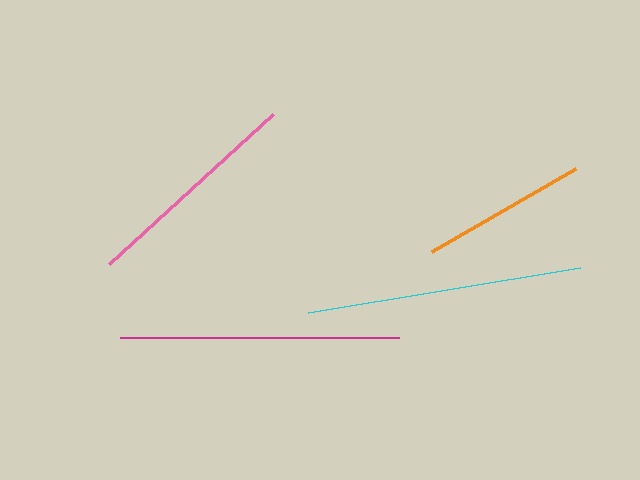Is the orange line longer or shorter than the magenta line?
The magenta line is longer than the orange line.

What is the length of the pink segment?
The pink segment is approximately 223 pixels long.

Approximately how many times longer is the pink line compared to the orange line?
The pink line is approximately 1.3 times the length of the orange line.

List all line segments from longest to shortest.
From longest to shortest: magenta, cyan, pink, orange.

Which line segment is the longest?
The magenta line is the longest at approximately 278 pixels.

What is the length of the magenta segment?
The magenta segment is approximately 278 pixels long.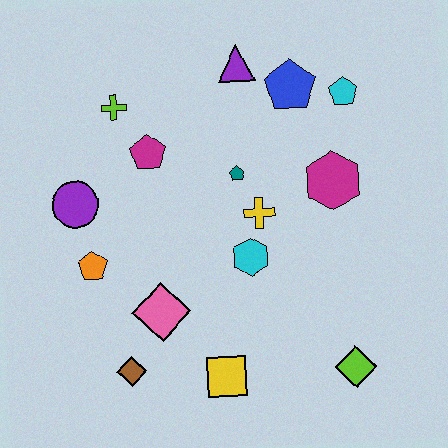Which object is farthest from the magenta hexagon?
The brown diamond is farthest from the magenta hexagon.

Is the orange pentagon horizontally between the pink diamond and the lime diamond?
No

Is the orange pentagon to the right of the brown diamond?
No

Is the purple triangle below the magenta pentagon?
No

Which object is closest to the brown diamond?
The pink diamond is closest to the brown diamond.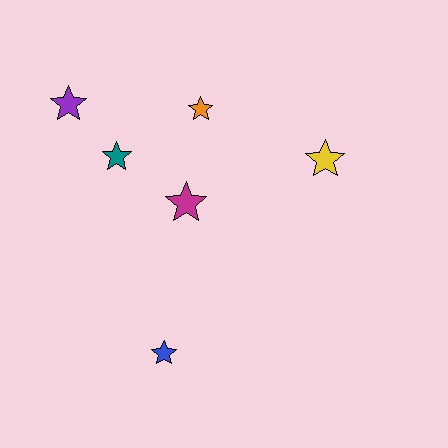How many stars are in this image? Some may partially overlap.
There are 6 stars.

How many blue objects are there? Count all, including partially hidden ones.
There is 1 blue object.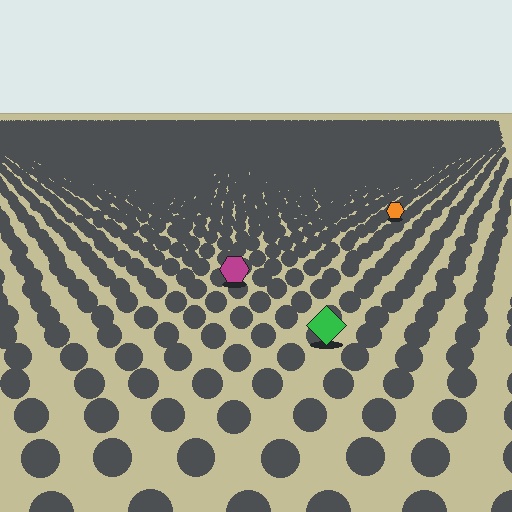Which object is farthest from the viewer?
The orange hexagon is farthest from the viewer. It appears smaller and the ground texture around it is denser.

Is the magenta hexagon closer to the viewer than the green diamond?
No. The green diamond is closer — you can tell from the texture gradient: the ground texture is coarser near it.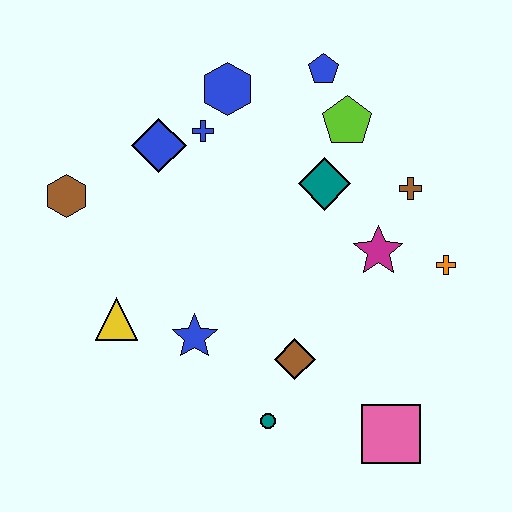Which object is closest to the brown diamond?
The teal circle is closest to the brown diamond.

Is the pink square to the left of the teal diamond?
No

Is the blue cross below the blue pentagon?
Yes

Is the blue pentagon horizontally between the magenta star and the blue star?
Yes